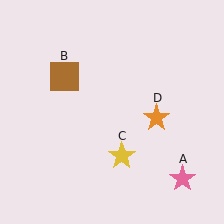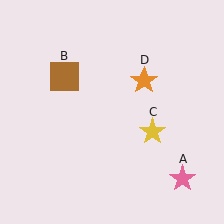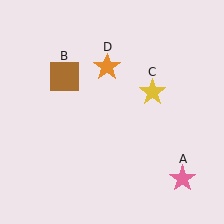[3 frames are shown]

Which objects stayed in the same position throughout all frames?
Pink star (object A) and brown square (object B) remained stationary.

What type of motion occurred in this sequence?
The yellow star (object C), orange star (object D) rotated counterclockwise around the center of the scene.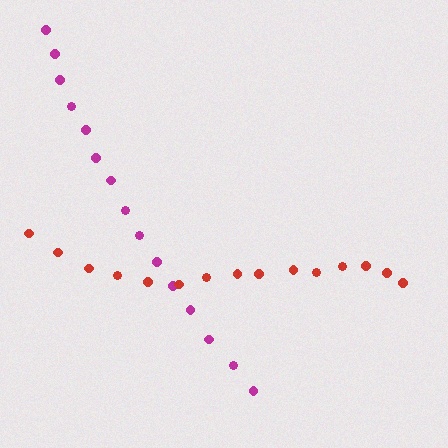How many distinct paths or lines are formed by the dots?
There are 2 distinct paths.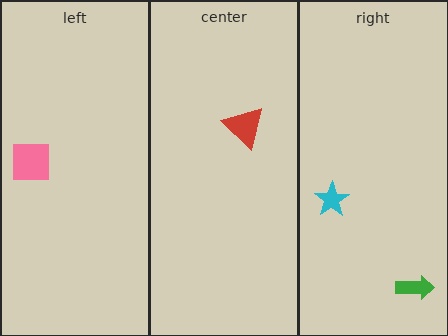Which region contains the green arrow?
The right region.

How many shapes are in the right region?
2.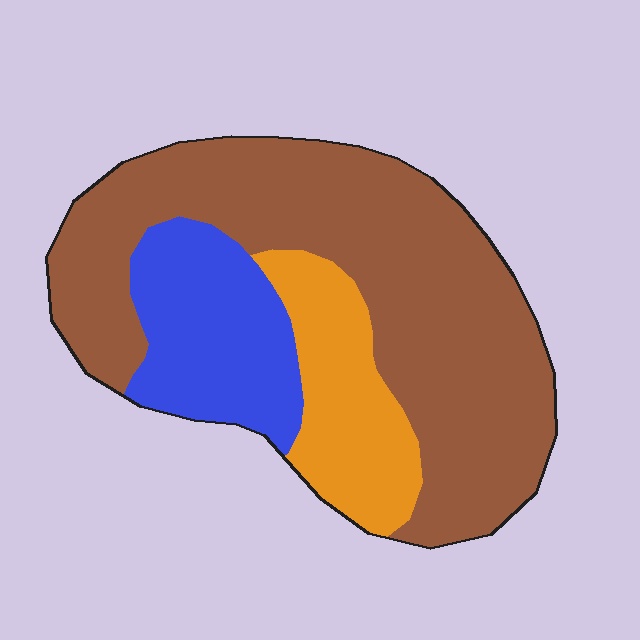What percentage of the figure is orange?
Orange takes up about one sixth (1/6) of the figure.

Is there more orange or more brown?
Brown.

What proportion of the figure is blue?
Blue covers about 20% of the figure.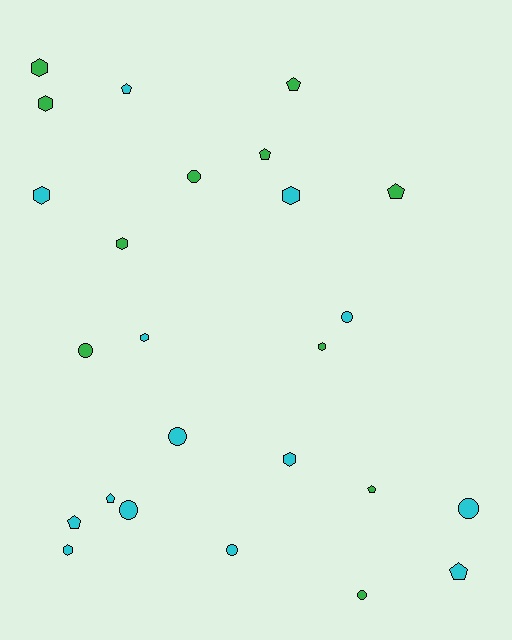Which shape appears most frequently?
Hexagon, with 9 objects.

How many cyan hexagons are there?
There are 5 cyan hexagons.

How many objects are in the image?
There are 25 objects.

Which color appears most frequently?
Cyan, with 14 objects.